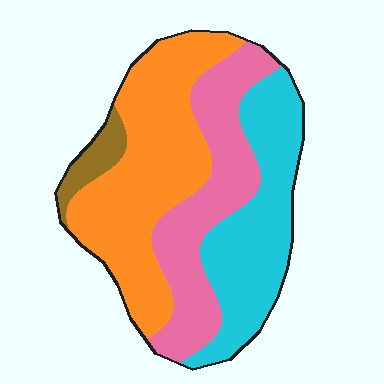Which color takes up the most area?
Orange, at roughly 40%.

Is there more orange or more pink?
Orange.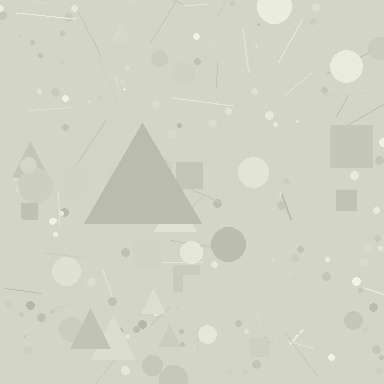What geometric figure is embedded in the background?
A triangle is embedded in the background.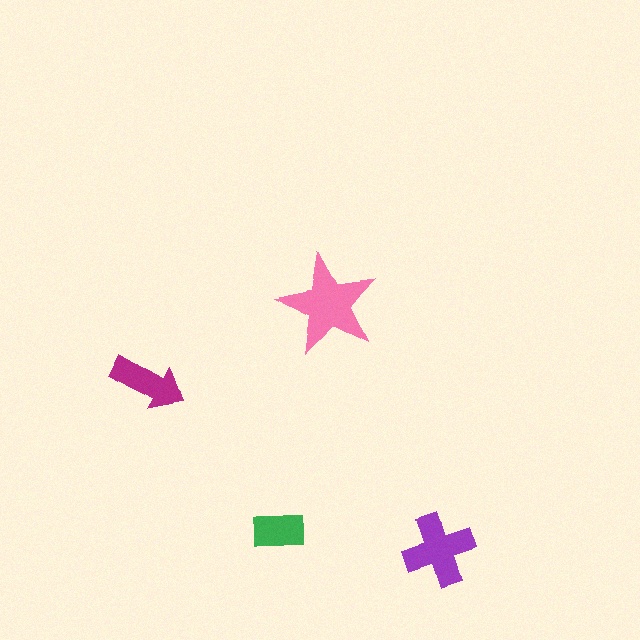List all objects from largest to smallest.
The pink star, the purple cross, the magenta arrow, the green rectangle.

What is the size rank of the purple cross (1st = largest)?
2nd.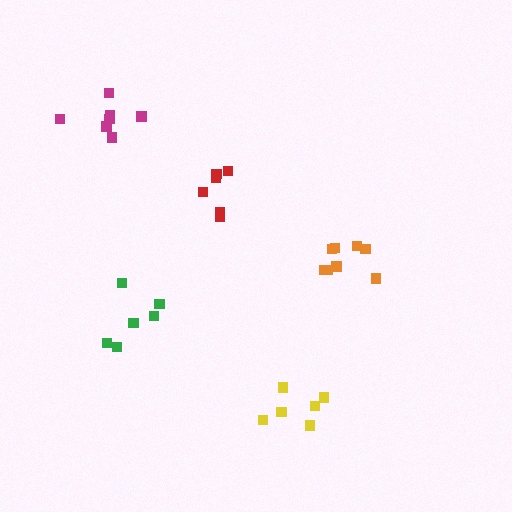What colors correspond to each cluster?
The clusters are colored: red, yellow, orange, magenta, green.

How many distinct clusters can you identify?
There are 5 distinct clusters.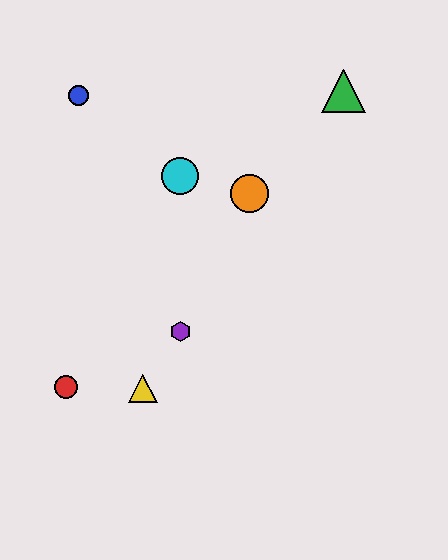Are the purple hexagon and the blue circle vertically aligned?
No, the purple hexagon is at x≈180 and the blue circle is at x≈79.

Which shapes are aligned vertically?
The purple hexagon, the cyan circle are aligned vertically.